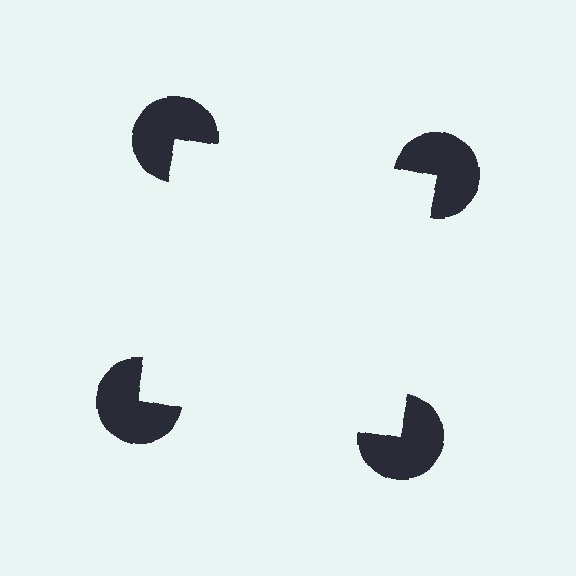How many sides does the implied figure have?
4 sides.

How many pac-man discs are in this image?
There are 4 — one at each vertex of the illusory square.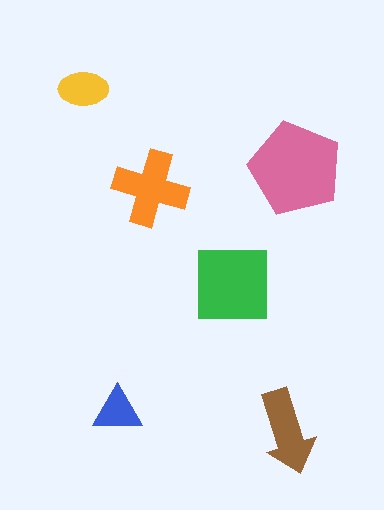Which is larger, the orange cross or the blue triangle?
The orange cross.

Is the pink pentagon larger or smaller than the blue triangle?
Larger.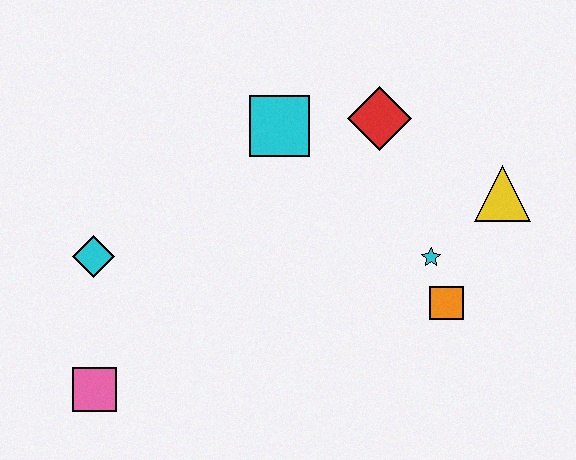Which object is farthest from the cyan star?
The pink square is farthest from the cyan star.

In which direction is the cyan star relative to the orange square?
The cyan star is above the orange square.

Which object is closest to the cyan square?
The red diamond is closest to the cyan square.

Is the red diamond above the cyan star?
Yes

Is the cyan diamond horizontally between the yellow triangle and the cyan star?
No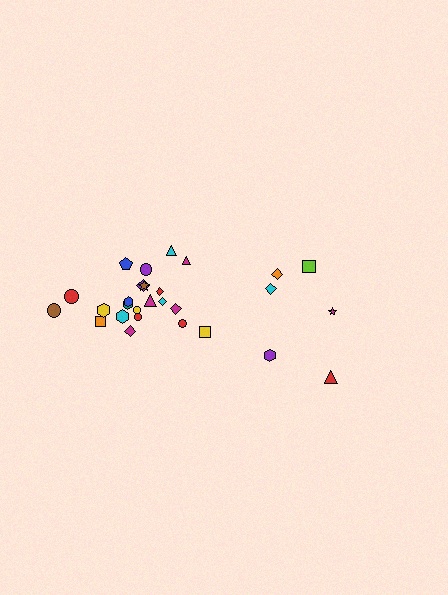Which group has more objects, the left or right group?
The left group.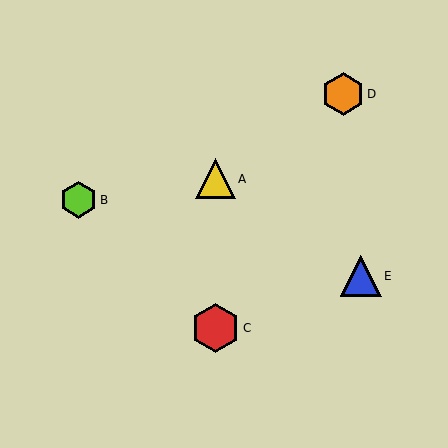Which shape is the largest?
The red hexagon (labeled C) is the largest.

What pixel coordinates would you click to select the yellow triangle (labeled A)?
Click at (215, 179) to select the yellow triangle A.